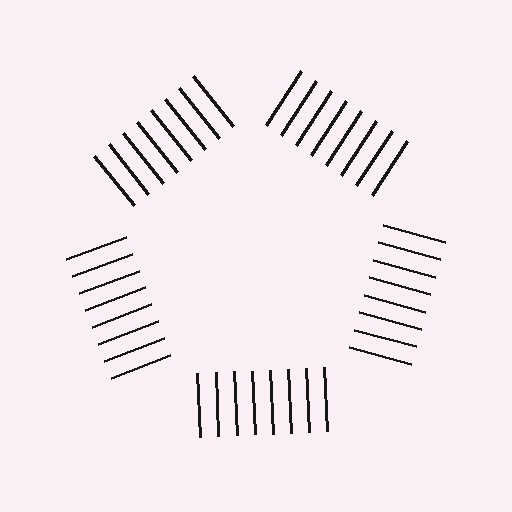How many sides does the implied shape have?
5 sides — the line-ends trace a pentagon.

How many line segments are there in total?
40 — 8 along each of the 5 edges.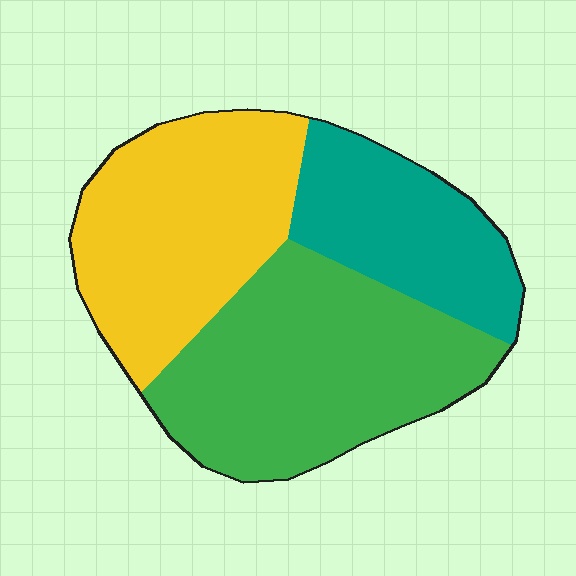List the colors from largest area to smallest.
From largest to smallest: green, yellow, teal.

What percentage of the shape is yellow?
Yellow takes up about one third (1/3) of the shape.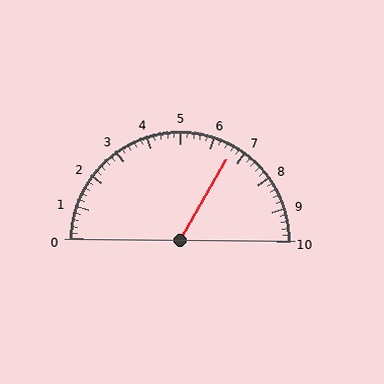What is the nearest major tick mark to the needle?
The nearest major tick mark is 7.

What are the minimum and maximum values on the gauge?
The gauge ranges from 0 to 10.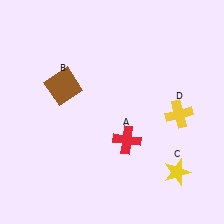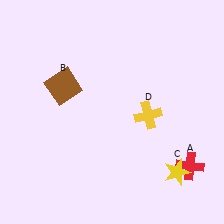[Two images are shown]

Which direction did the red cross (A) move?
The red cross (A) moved right.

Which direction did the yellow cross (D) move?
The yellow cross (D) moved left.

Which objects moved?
The objects that moved are: the red cross (A), the yellow cross (D).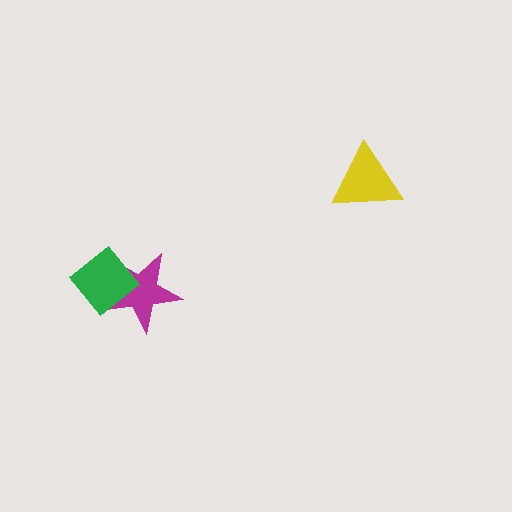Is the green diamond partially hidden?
No, no other shape covers it.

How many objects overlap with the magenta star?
1 object overlaps with the magenta star.